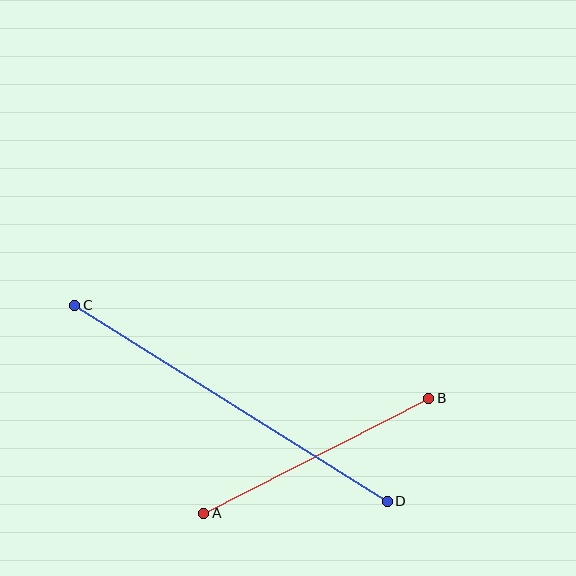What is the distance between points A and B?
The distance is approximately 253 pixels.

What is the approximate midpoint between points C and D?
The midpoint is at approximately (231, 403) pixels.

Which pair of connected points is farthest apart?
Points C and D are farthest apart.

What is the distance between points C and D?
The distance is approximately 369 pixels.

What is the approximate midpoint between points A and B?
The midpoint is at approximately (316, 456) pixels.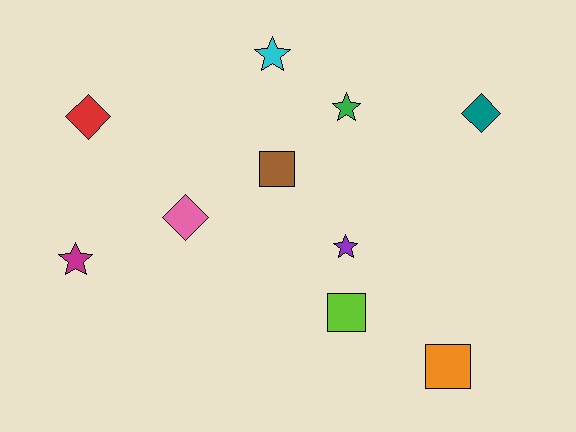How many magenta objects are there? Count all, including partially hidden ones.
There is 1 magenta object.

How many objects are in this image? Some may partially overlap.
There are 10 objects.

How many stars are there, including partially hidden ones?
There are 4 stars.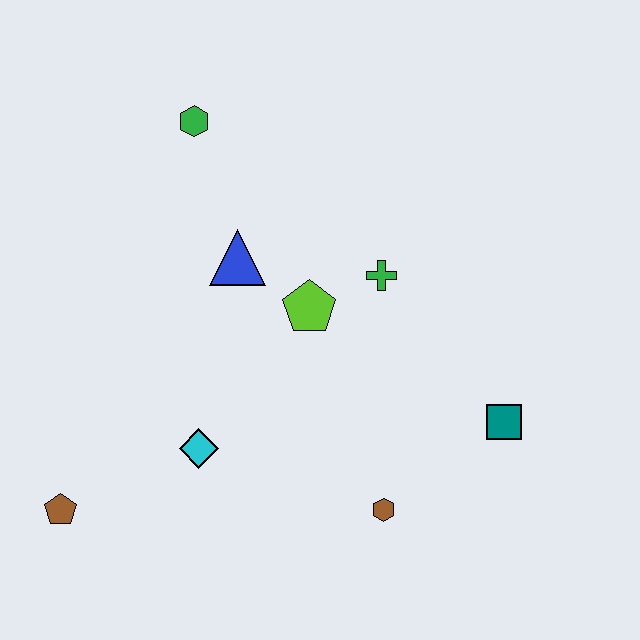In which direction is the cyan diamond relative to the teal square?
The cyan diamond is to the left of the teal square.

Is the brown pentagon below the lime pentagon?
Yes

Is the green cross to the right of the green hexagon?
Yes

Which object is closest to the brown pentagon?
The cyan diamond is closest to the brown pentagon.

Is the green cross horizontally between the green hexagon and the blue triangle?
No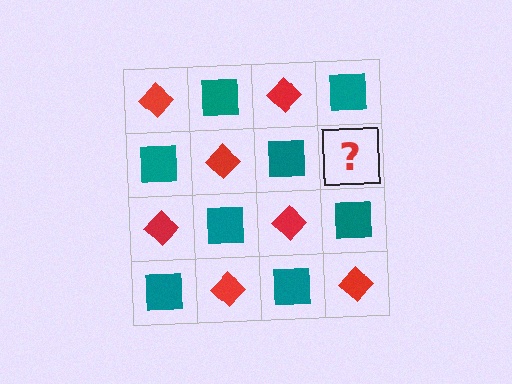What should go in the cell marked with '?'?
The missing cell should contain a red diamond.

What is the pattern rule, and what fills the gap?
The rule is that it alternates red diamond and teal square in a checkerboard pattern. The gap should be filled with a red diamond.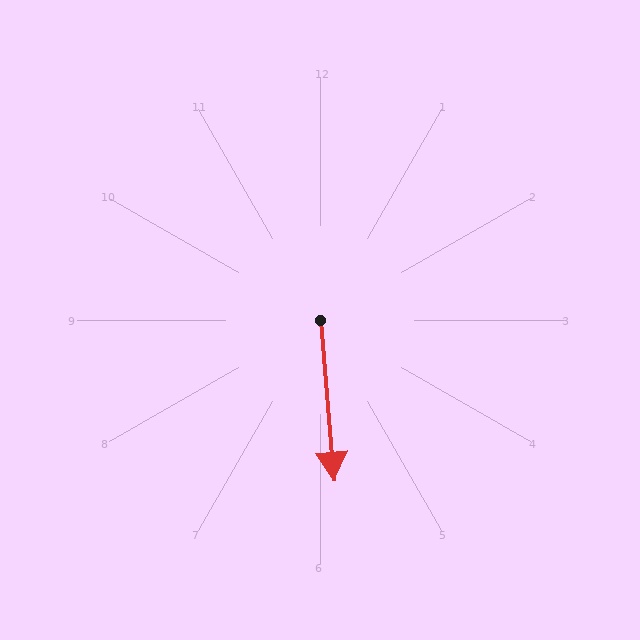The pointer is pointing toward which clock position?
Roughly 6 o'clock.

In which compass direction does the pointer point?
South.